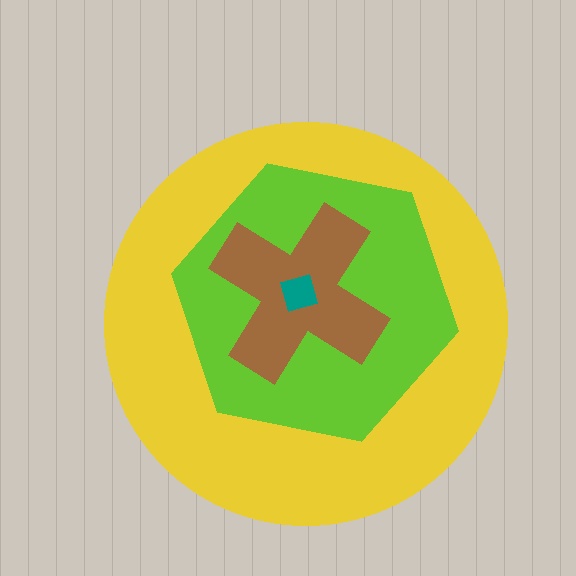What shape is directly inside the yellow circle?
The lime hexagon.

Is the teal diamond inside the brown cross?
Yes.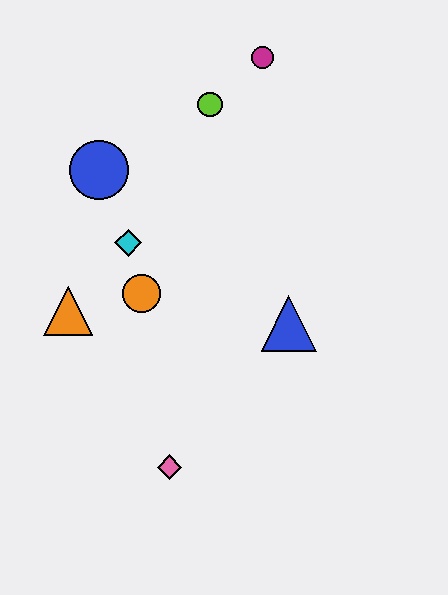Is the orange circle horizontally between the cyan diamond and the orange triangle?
No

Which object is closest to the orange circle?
The cyan diamond is closest to the orange circle.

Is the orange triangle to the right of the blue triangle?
No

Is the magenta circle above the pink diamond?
Yes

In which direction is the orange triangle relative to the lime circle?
The orange triangle is below the lime circle.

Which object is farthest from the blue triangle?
The magenta circle is farthest from the blue triangle.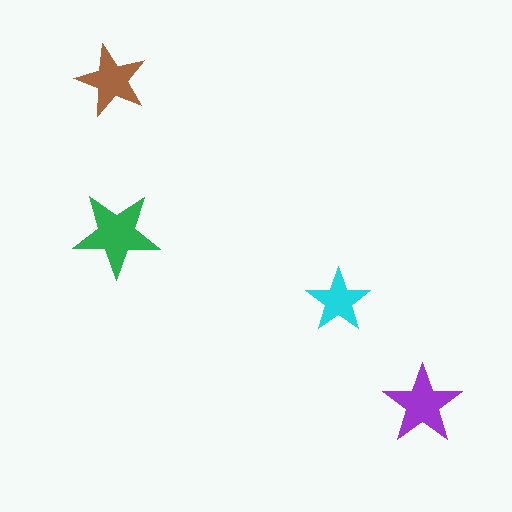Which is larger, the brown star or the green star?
The green one.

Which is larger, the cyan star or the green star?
The green one.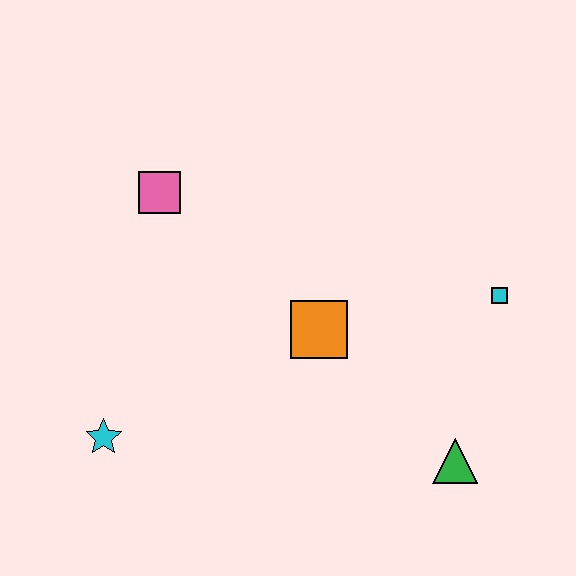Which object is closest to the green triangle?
The cyan square is closest to the green triangle.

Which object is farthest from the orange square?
The cyan star is farthest from the orange square.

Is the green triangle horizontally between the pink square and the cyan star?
No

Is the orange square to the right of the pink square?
Yes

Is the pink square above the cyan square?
Yes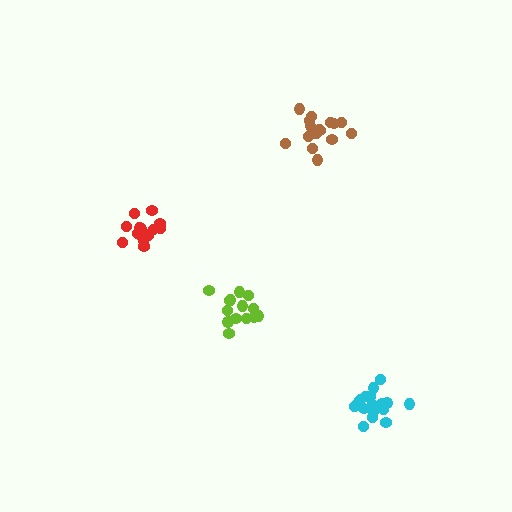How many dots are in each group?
Group 1: 17 dots, Group 2: 14 dots, Group 3: 16 dots, Group 4: 16 dots (63 total).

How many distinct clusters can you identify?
There are 4 distinct clusters.